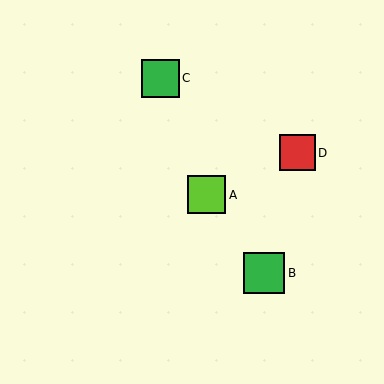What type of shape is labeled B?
Shape B is a green square.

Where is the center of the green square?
The center of the green square is at (264, 273).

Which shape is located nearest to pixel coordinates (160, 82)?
The green square (labeled C) at (160, 78) is nearest to that location.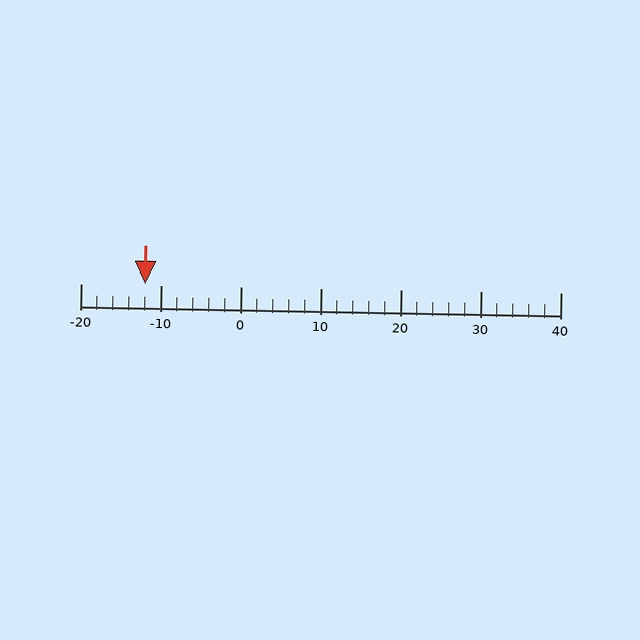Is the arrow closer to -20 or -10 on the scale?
The arrow is closer to -10.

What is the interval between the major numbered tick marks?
The major tick marks are spaced 10 units apart.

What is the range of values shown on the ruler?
The ruler shows values from -20 to 40.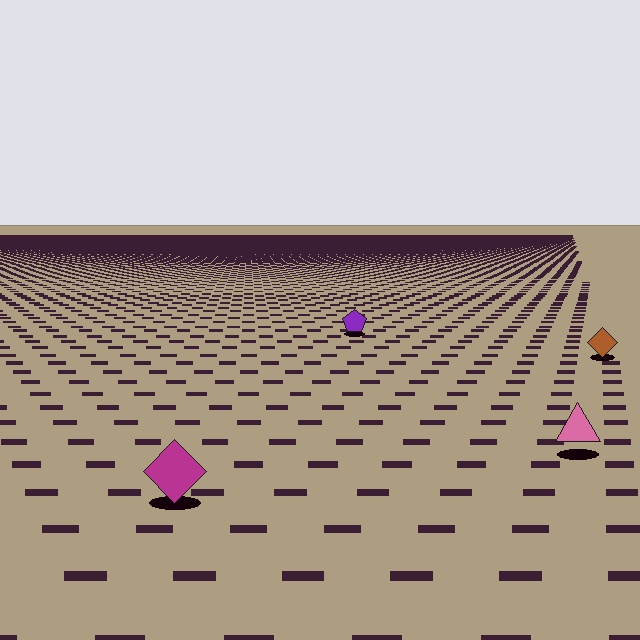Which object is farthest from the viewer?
The purple pentagon is farthest from the viewer. It appears smaller and the ground texture around it is denser.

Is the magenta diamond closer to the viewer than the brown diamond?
Yes. The magenta diamond is closer — you can tell from the texture gradient: the ground texture is coarser near it.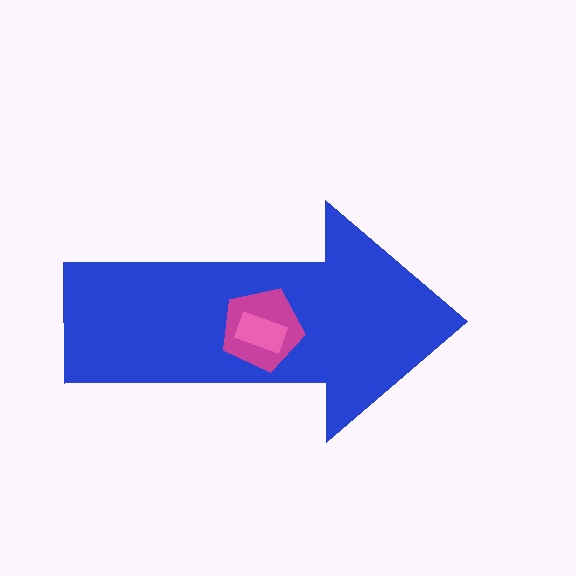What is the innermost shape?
The pink rectangle.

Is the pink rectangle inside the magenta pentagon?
Yes.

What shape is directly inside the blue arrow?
The magenta pentagon.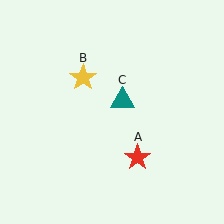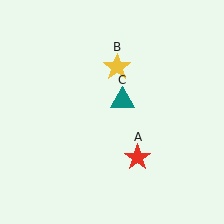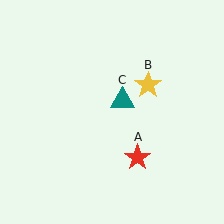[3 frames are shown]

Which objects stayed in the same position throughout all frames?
Red star (object A) and teal triangle (object C) remained stationary.